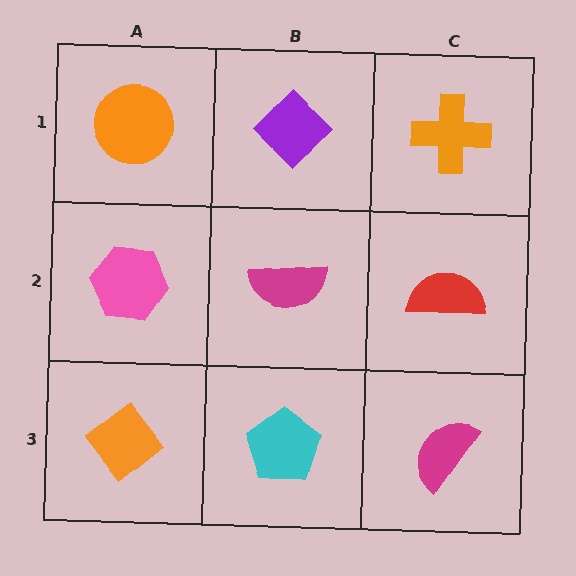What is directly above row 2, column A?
An orange circle.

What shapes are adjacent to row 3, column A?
A pink hexagon (row 2, column A), a cyan pentagon (row 3, column B).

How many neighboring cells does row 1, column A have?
2.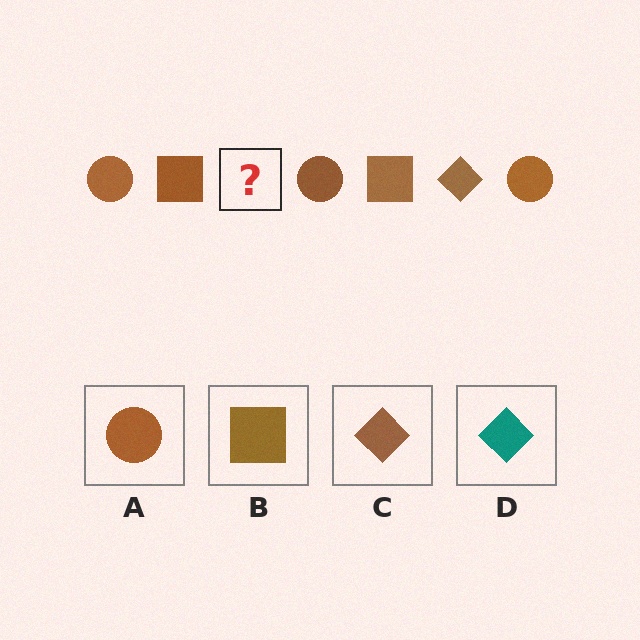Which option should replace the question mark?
Option C.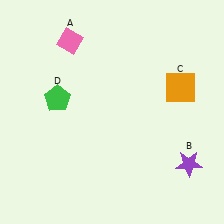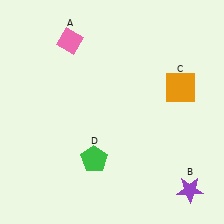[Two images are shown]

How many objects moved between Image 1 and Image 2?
2 objects moved between the two images.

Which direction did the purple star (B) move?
The purple star (B) moved down.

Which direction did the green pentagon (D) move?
The green pentagon (D) moved down.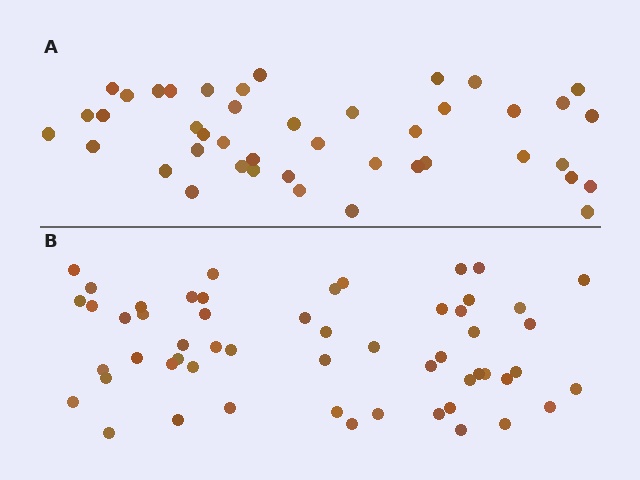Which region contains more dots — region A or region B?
Region B (the bottom region) has more dots.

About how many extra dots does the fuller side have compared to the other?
Region B has roughly 12 or so more dots than region A.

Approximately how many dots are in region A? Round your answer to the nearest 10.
About 40 dots. (The exact count is 43, which rounds to 40.)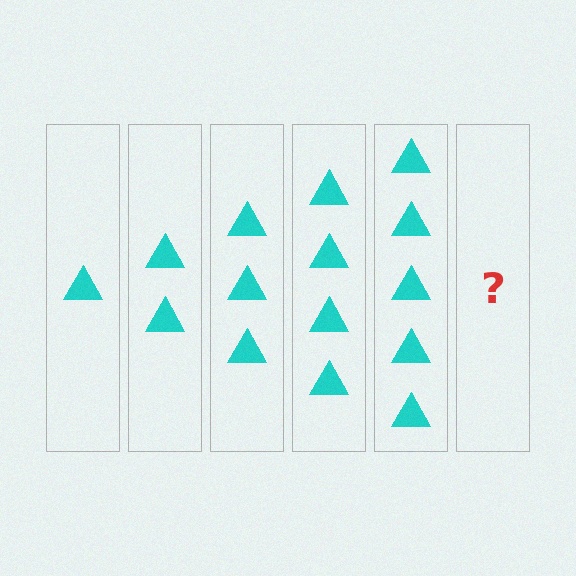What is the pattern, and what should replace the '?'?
The pattern is that each step adds one more triangle. The '?' should be 6 triangles.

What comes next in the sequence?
The next element should be 6 triangles.